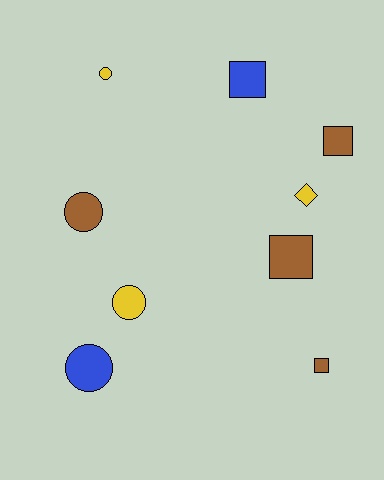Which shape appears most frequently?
Circle, with 4 objects.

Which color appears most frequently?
Brown, with 4 objects.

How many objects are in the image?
There are 9 objects.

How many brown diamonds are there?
There are no brown diamonds.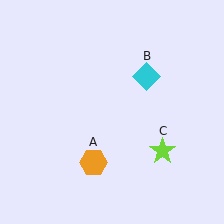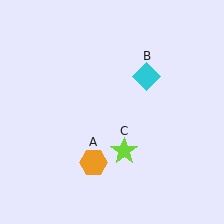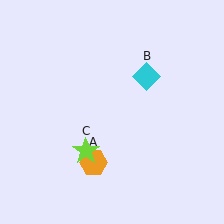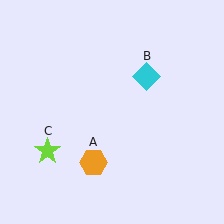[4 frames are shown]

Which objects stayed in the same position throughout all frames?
Orange hexagon (object A) and cyan diamond (object B) remained stationary.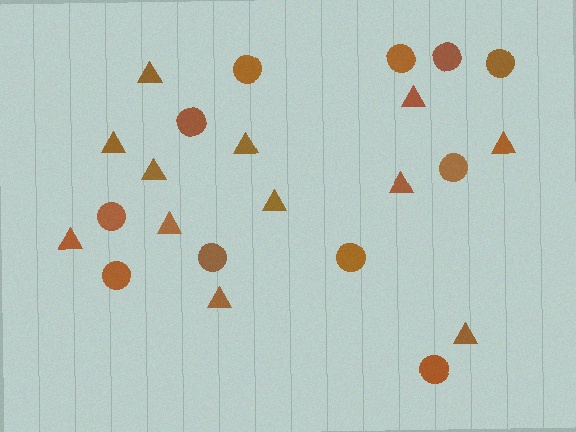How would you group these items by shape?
There are 2 groups: one group of circles (11) and one group of triangles (12).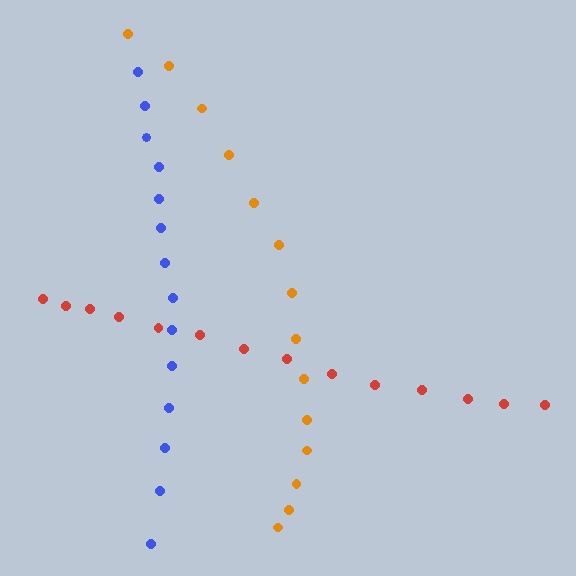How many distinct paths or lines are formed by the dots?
There are 3 distinct paths.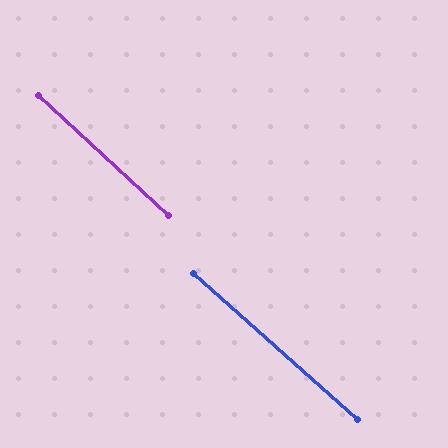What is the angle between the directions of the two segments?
Approximately 1 degree.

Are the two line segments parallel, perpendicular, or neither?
Parallel — their directions differ by only 1.2°.